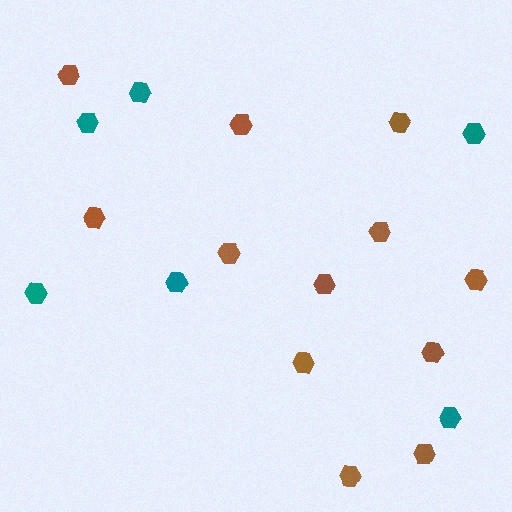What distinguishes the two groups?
There are 2 groups: one group of brown hexagons (12) and one group of teal hexagons (6).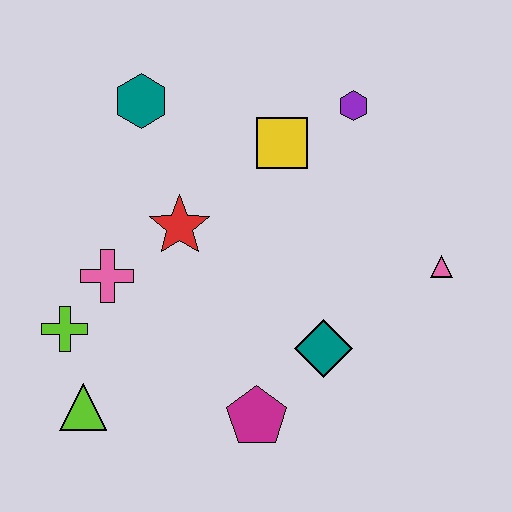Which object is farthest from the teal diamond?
The teal hexagon is farthest from the teal diamond.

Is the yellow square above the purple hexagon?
No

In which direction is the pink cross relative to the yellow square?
The pink cross is to the left of the yellow square.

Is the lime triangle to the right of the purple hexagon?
No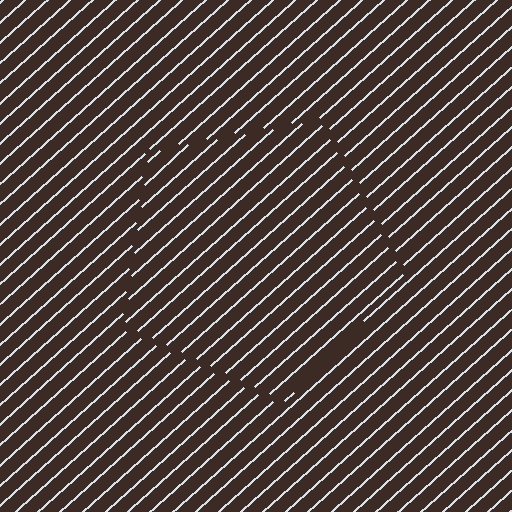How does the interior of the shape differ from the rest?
The interior of the shape contains the same grating, shifted by half a period — the contour is defined by the phase discontinuity where line-ends from the inner and outer gratings abut.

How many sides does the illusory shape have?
5 sides — the line-ends trace a pentagon.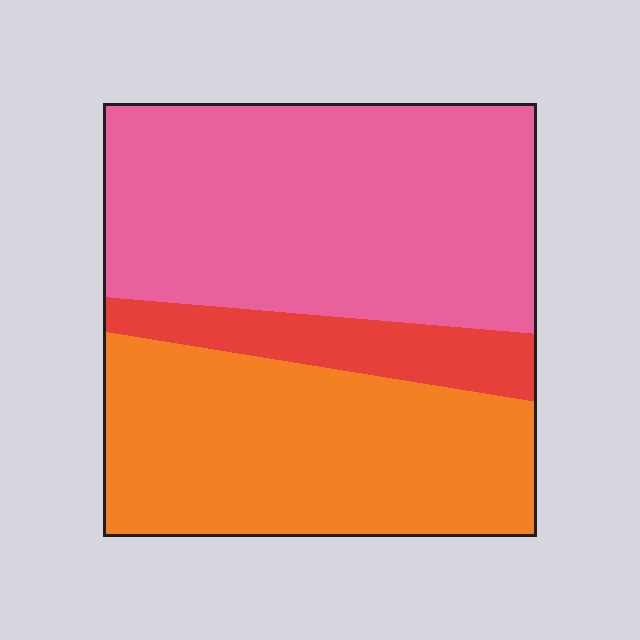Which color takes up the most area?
Pink, at roughly 50%.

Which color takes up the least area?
Red, at roughly 10%.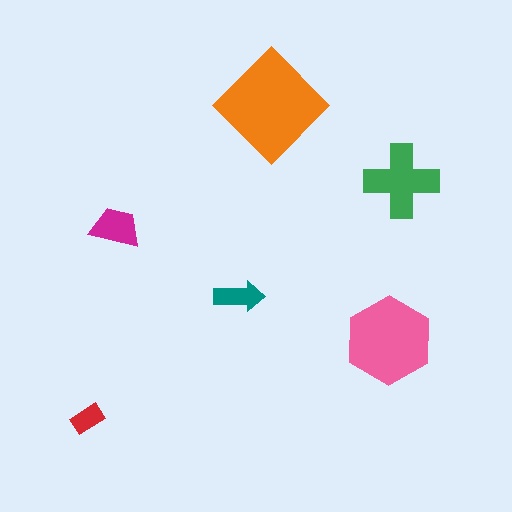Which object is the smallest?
The red rectangle.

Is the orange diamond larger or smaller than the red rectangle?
Larger.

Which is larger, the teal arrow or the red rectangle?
The teal arrow.